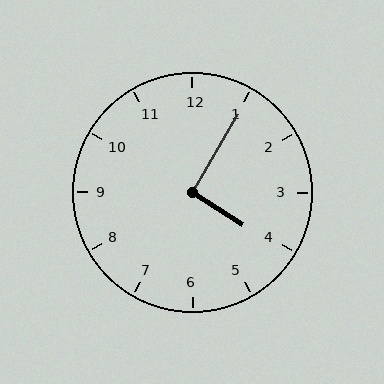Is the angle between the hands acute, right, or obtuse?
It is right.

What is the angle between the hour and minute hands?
Approximately 92 degrees.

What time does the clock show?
4:05.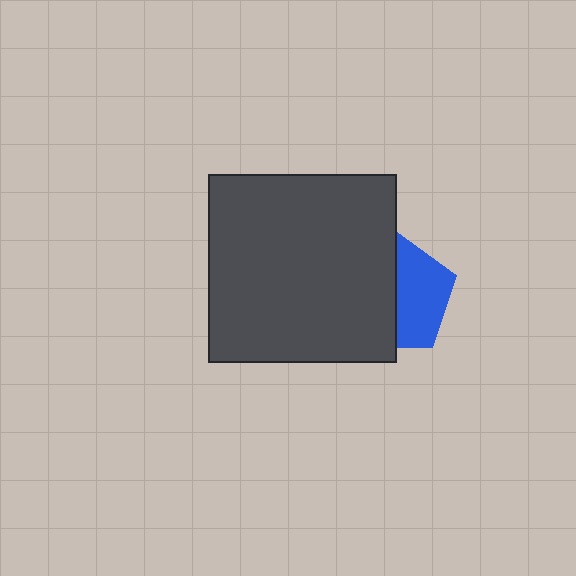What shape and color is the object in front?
The object in front is a dark gray square.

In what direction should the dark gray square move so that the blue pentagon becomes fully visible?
The dark gray square should move left. That is the shortest direction to clear the overlap and leave the blue pentagon fully visible.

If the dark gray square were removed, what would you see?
You would see the complete blue pentagon.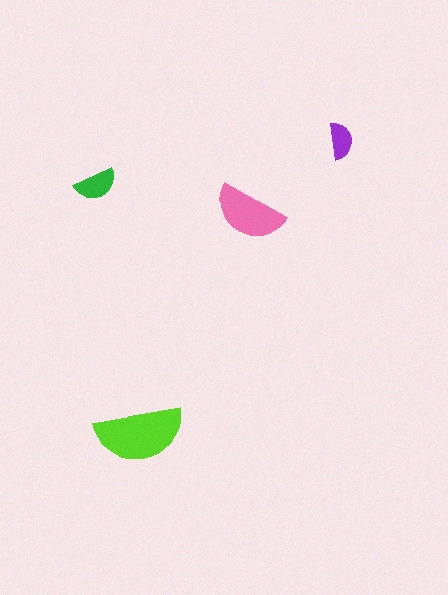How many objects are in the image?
There are 4 objects in the image.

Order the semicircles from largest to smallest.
the lime one, the pink one, the green one, the purple one.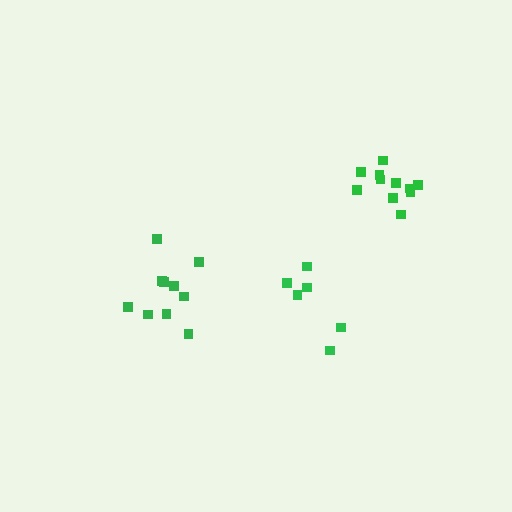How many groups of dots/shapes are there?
There are 3 groups.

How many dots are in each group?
Group 1: 11 dots, Group 2: 10 dots, Group 3: 6 dots (27 total).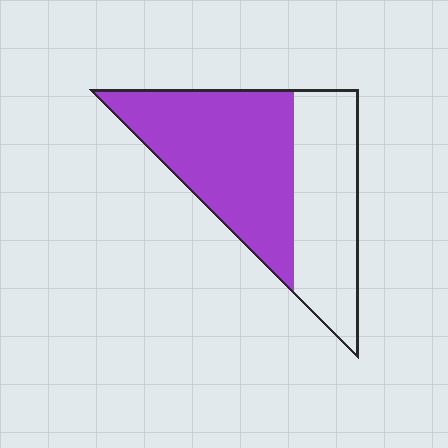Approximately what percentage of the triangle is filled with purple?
Approximately 60%.